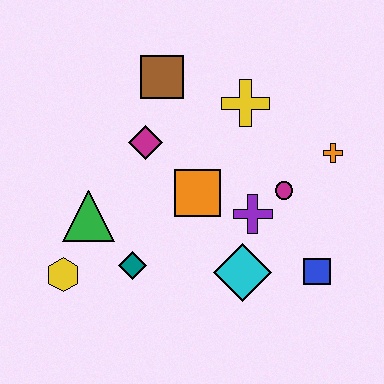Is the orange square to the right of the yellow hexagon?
Yes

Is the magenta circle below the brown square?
Yes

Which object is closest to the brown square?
The magenta diamond is closest to the brown square.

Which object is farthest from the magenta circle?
The yellow hexagon is farthest from the magenta circle.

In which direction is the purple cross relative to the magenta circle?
The purple cross is to the left of the magenta circle.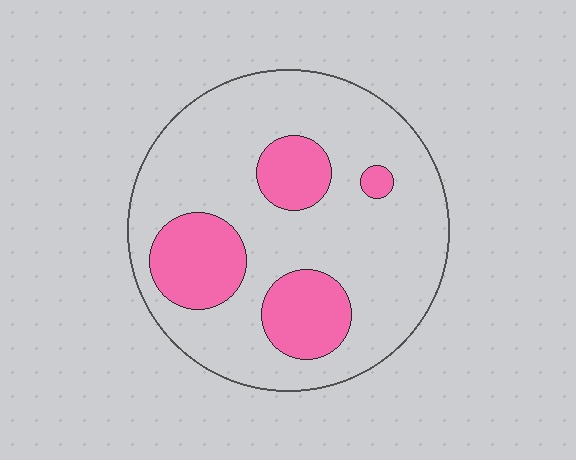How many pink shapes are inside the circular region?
4.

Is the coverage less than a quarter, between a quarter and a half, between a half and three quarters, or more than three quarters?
Less than a quarter.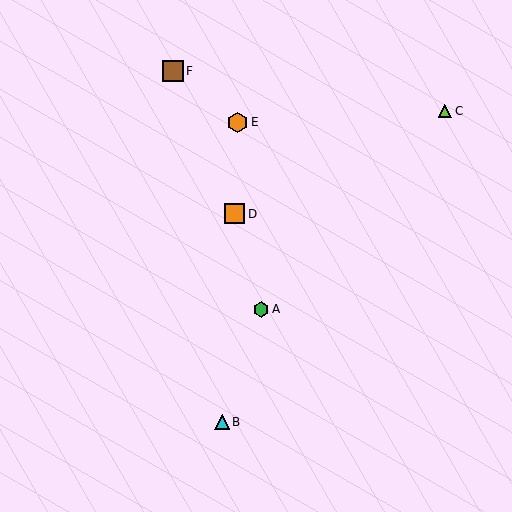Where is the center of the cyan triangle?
The center of the cyan triangle is at (222, 422).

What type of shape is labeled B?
Shape B is a cyan triangle.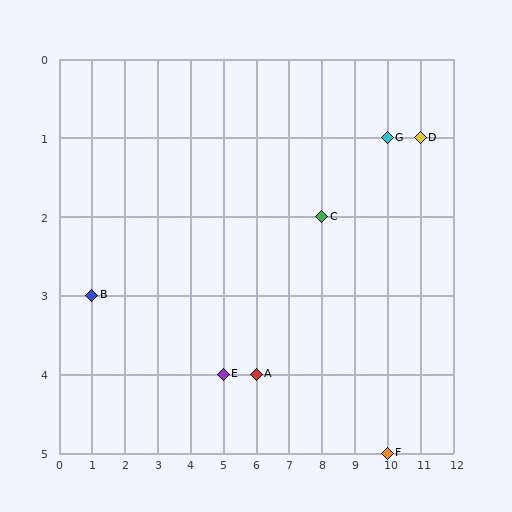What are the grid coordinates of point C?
Point C is at grid coordinates (8, 2).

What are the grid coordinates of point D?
Point D is at grid coordinates (11, 1).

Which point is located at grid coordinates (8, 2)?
Point C is at (8, 2).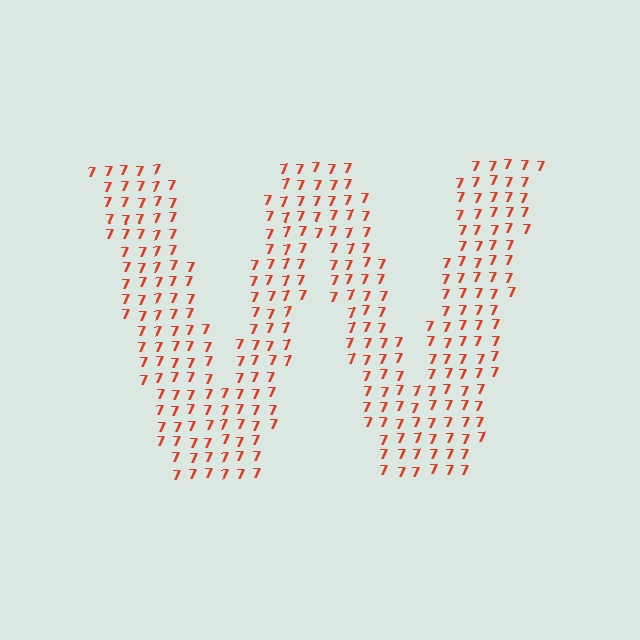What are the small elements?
The small elements are digit 7's.